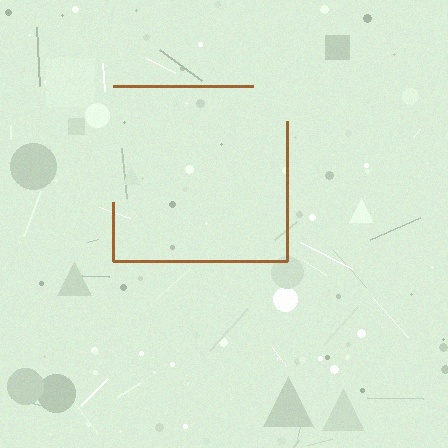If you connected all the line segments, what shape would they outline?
They would outline a square.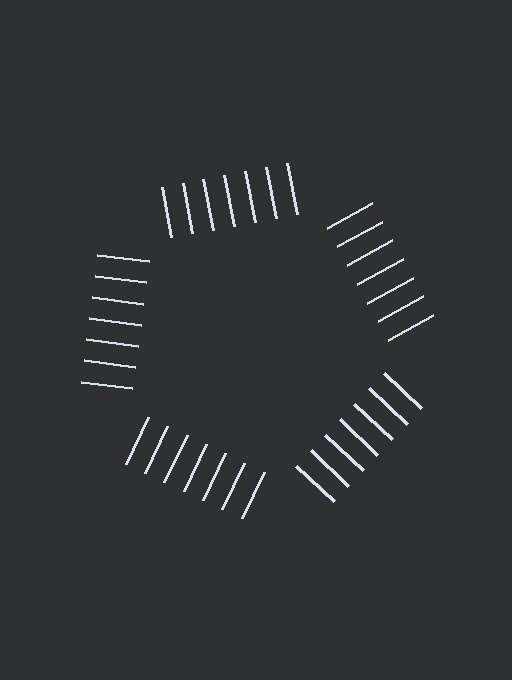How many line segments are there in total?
35 — 7 along each of the 5 edges.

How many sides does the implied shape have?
5 sides — the line-ends trace a pentagon.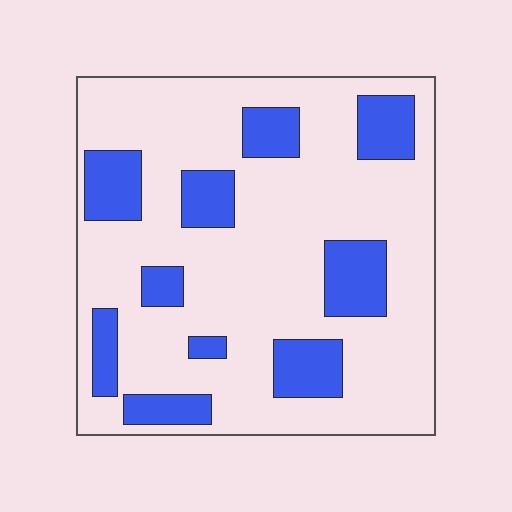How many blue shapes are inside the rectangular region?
10.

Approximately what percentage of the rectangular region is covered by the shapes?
Approximately 25%.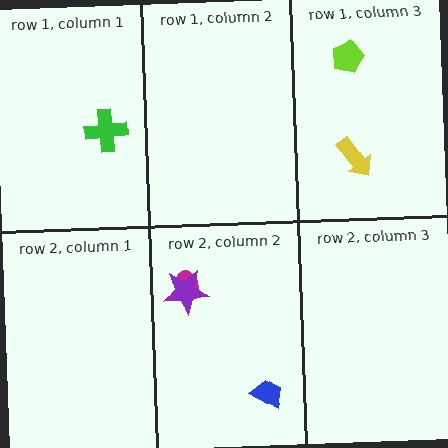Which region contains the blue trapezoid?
The row 2, column 2 region.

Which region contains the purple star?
The row 2, column 2 region.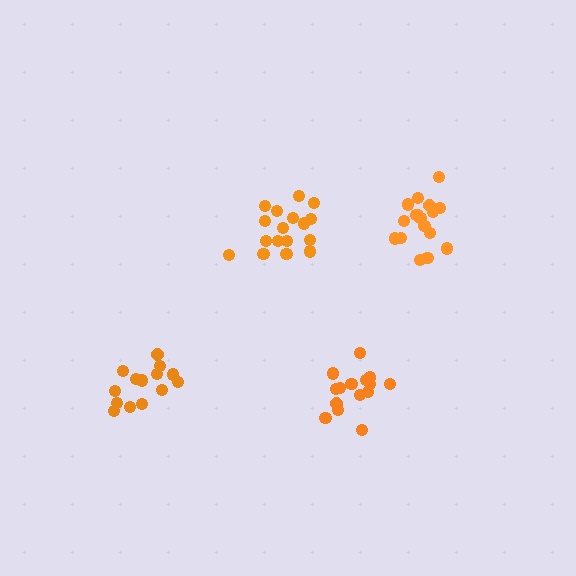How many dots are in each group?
Group 1: 17 dots, Group 2: 14 dots, Group 3: 18 dots, Group 4: 15 dots (64 total).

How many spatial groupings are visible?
There are 4 spatial groupings.